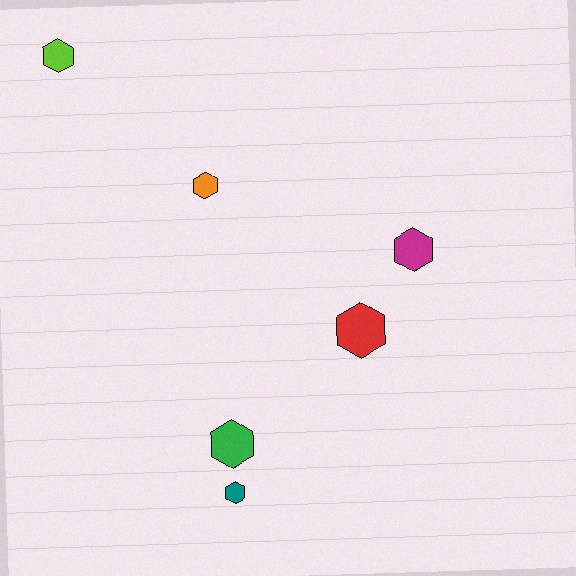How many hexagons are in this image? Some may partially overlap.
There are 6 hexagons.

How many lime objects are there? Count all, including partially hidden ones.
There is 1 lime object.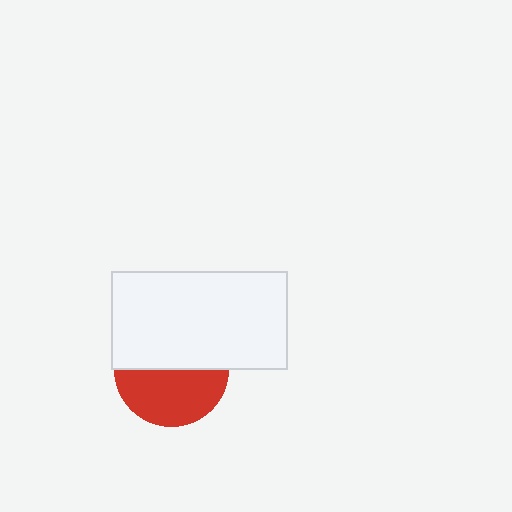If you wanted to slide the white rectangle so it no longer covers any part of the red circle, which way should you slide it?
Slide it up — that is the most direct way to separate the two shapes.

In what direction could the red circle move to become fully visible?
The red circle could move down. That would shift it out from behind the white rectangle entirely.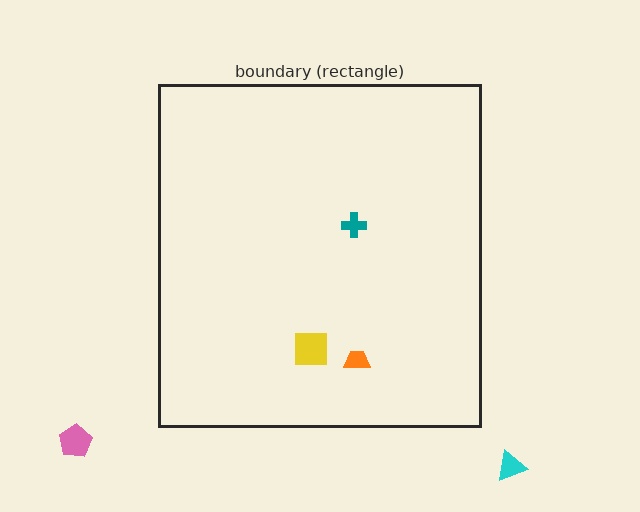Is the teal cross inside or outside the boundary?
Inside.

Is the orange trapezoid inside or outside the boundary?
Inside.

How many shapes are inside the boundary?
3 inside, 2 outside.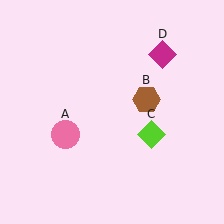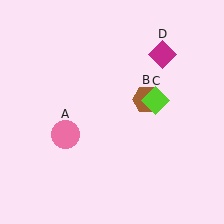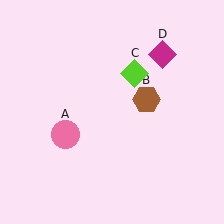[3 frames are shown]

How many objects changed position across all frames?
1 object changed position: lime diamond (object C).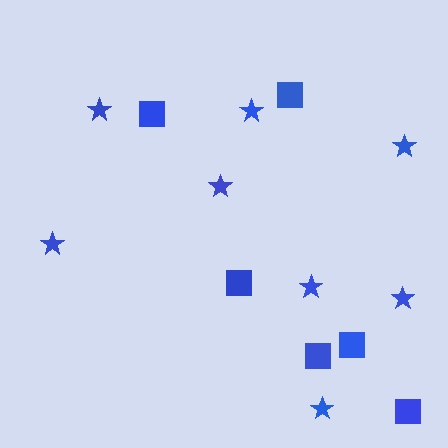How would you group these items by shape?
There are 2 groups: one group of squares (6) and one group of stars (8).